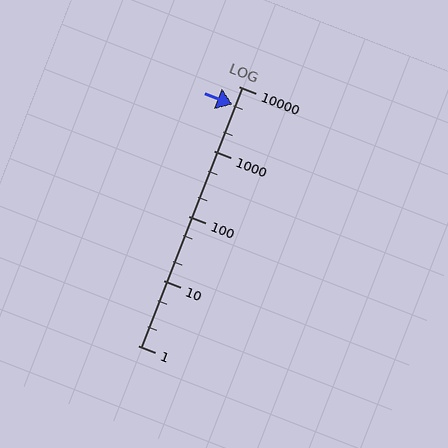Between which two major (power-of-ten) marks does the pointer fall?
The pointer is between 1000 and 10000.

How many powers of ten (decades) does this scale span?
The scale spans 4 decades, from 1 to 10000.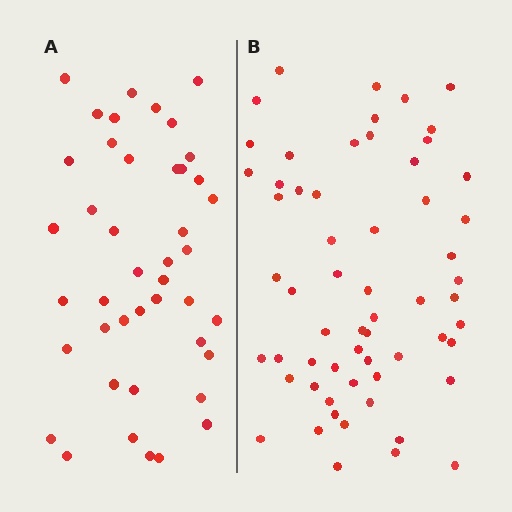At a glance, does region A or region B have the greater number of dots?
Region B (the right region) has more dots.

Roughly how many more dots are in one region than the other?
Region B has approximately 15 more dots than region A.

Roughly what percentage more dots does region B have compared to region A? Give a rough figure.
About 40% more.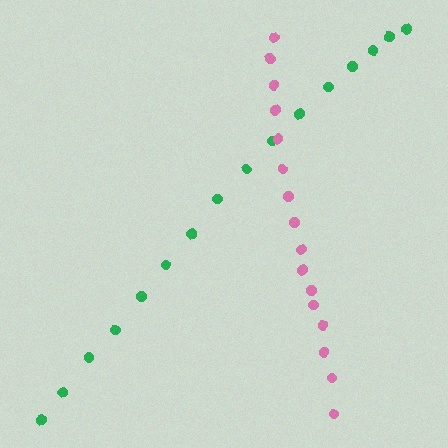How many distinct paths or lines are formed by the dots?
There are 2 distinct paths.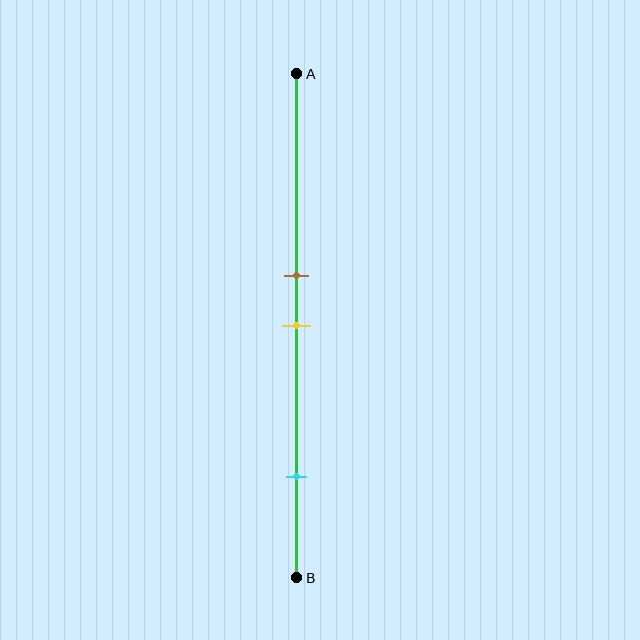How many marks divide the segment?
There are 3 marks dividing the segment.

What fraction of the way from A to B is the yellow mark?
The yellow mark is approximately 50% (0.5) of the way from A to B.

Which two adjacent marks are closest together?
The brown and yellow marks are the closest adjacent pair.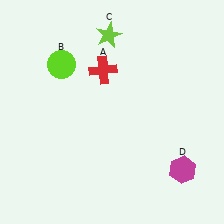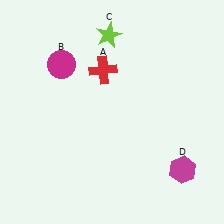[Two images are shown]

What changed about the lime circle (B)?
In Image 1, B is lime. In Image 2, it changed to magenta.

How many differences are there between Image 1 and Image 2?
There is 1 difference between the two images.